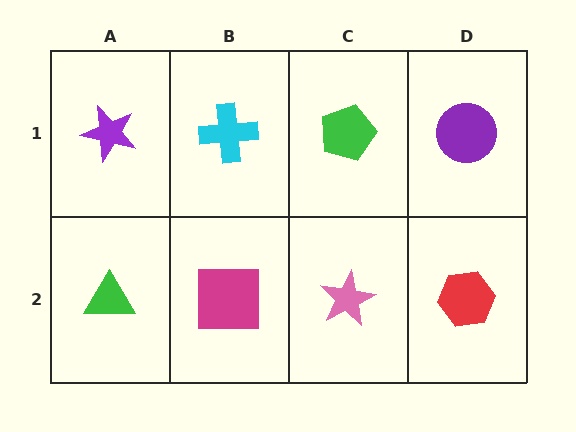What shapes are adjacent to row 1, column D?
A red hexagon (row 2, column D), a green pentagon (row 1, column C).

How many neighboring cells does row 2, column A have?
2.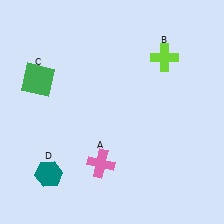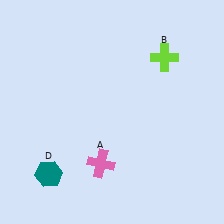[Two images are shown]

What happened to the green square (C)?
The green square (C) was removed in Image 2. It was in the top-left area of Image 1.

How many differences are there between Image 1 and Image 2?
There is 1 difference between the two images.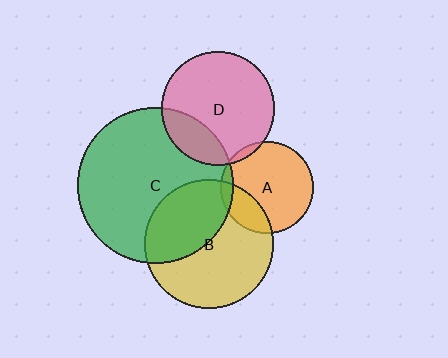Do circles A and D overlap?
Yes.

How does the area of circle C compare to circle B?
Approximately 1.5 times.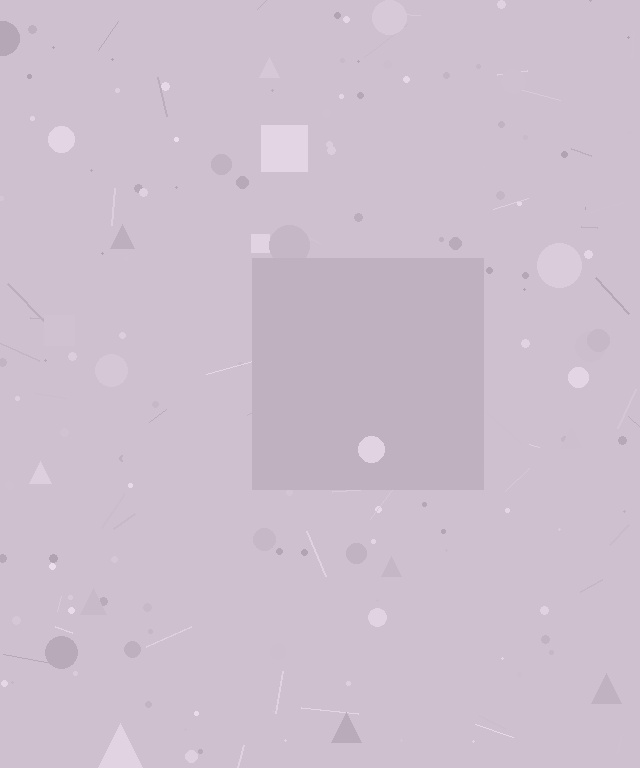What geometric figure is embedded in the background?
A square is embedded in the background.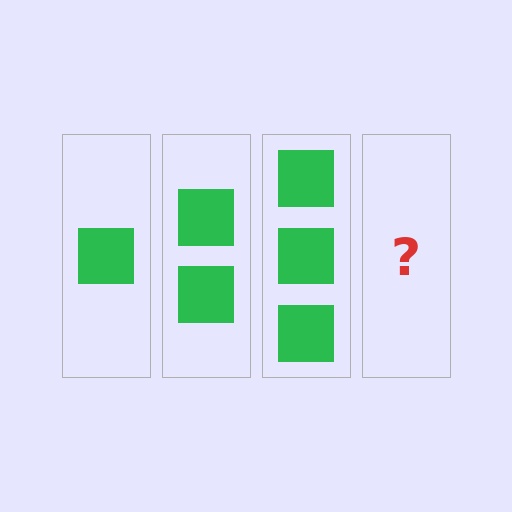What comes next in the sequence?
The next element should be 4 squares.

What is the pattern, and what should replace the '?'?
The pattern is that each step adds one more square. The '?' should be 4 squares.